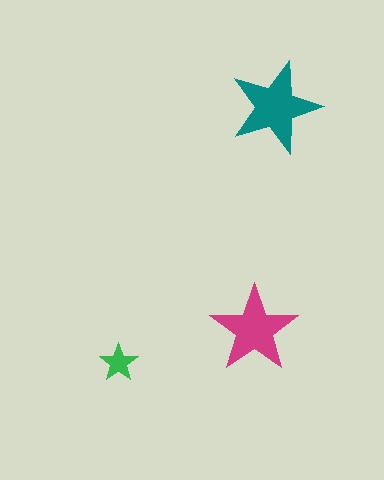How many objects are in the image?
There are 3 objects in the image.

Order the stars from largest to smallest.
the teal one, the magenta one, the green one.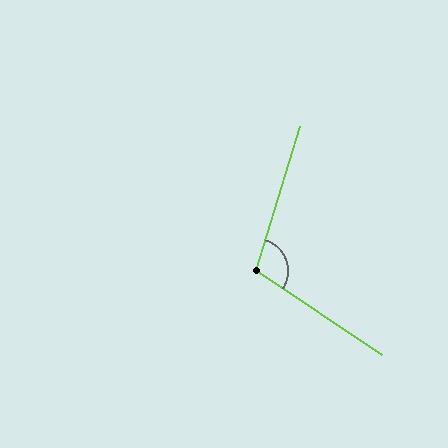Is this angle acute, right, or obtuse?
It is obtuse.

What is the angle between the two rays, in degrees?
Approximately 107 degrees.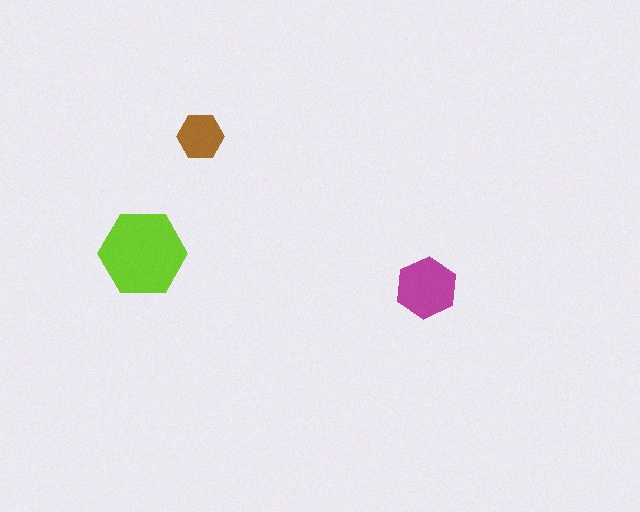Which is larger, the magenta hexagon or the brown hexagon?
The magenta one.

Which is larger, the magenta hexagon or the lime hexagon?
The lime one.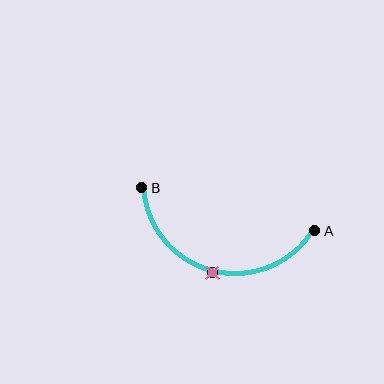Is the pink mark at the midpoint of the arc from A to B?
Yes. The pink mark lies on the arc at equal arc-length from both A and B — it is the arc midpoint.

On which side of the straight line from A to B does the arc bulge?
The arc bulges below the straight line connecting A and B.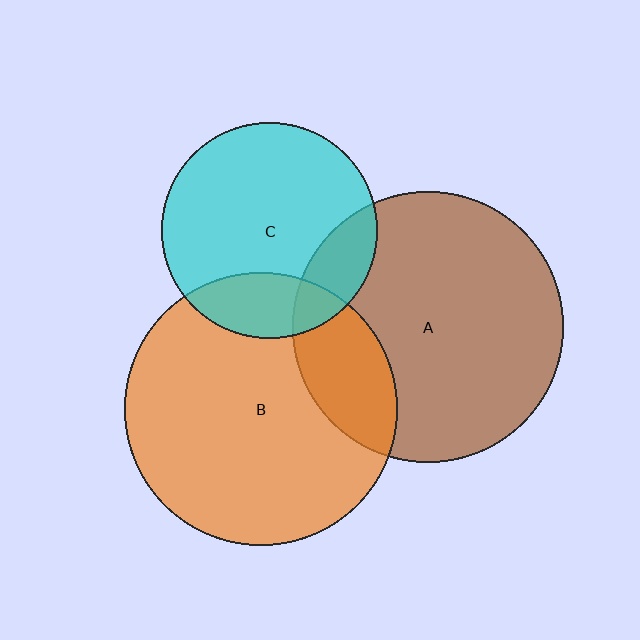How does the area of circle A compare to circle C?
Approximately 1.6 times.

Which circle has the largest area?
Circle B (orange).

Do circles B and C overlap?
Yes.